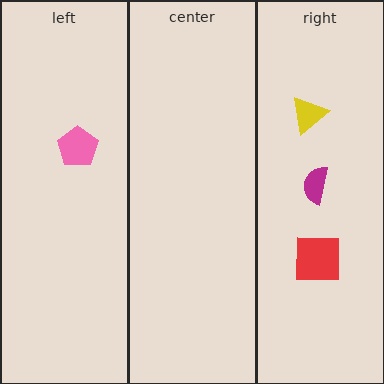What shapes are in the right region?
The magenta semicircle, the red square, the yellow triangle.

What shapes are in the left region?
The pink pentagon.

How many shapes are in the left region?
1.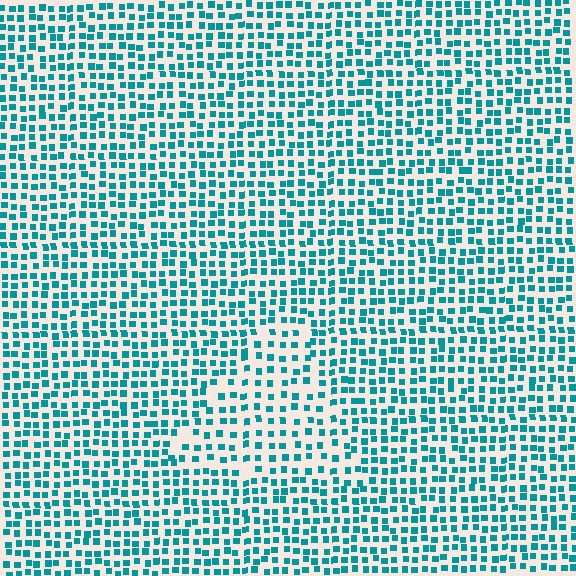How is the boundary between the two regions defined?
The boundary is defined by a change in element density (approximately 1.6x ratio). All elements are the same color, size, and shape.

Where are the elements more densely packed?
The elements are more densely packed outside the triangle boundary.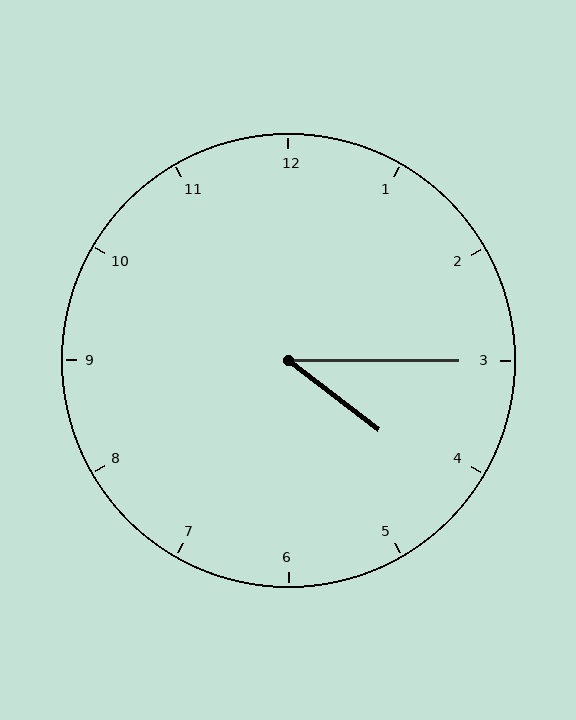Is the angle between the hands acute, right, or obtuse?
It is acute.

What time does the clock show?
4:15.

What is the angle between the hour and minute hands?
Approximately 38 degrees.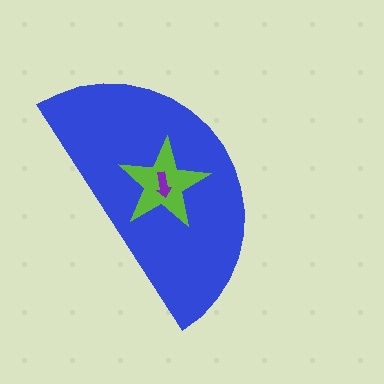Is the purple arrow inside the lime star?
Yes.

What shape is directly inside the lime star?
The purple arrow.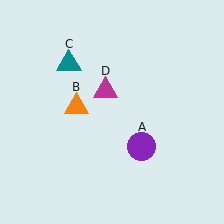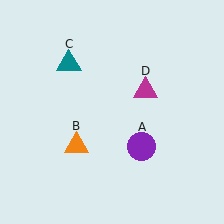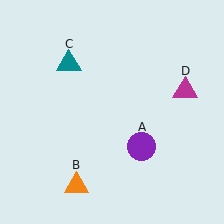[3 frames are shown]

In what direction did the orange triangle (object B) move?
The orange triangle (object B) moved down.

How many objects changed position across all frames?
2 objects changed position: orange triangle (object B), magenta triangle (object D).